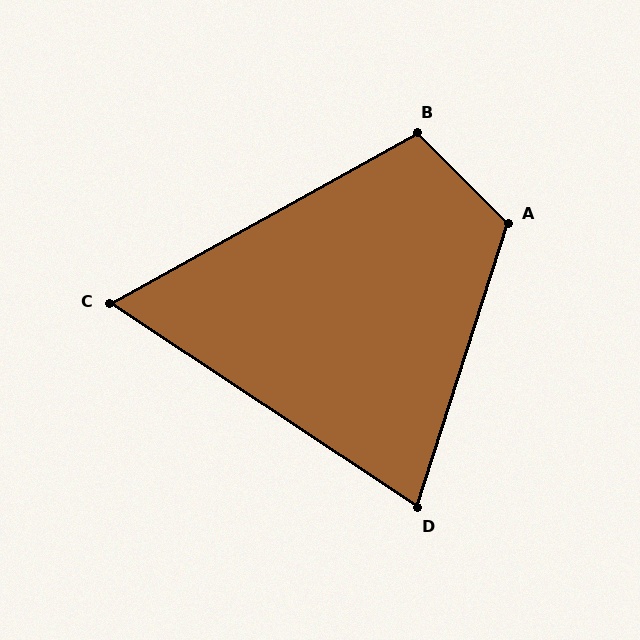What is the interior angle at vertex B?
Approximately 106 degrees (obtuse).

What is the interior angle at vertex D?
Approximately 74 degrees (acute).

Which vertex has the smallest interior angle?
C, at approximately 63 degrees.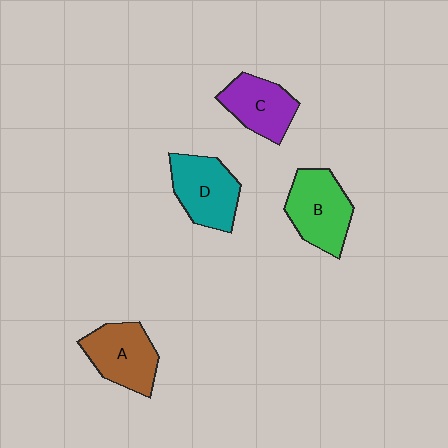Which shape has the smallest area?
Shape C (purple).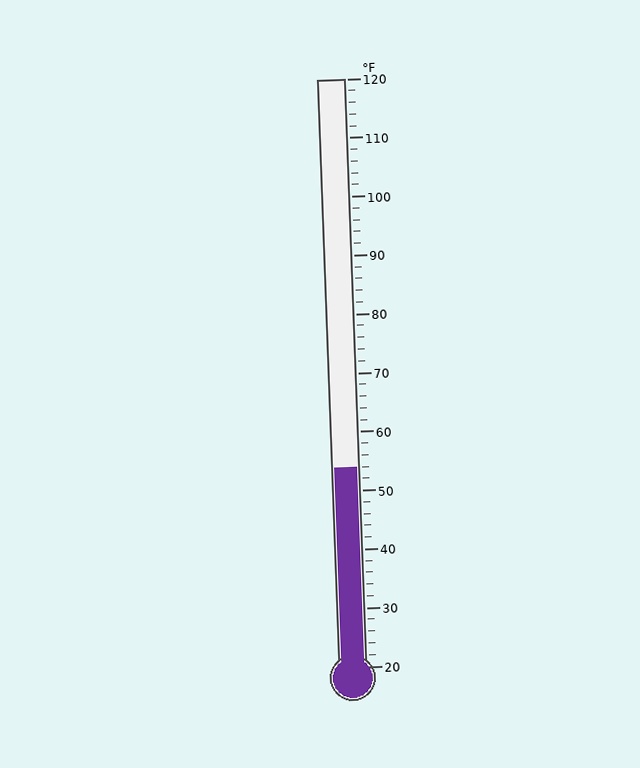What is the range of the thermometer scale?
The thermometer scale ranges from 20°F to 120°F.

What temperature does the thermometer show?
The thermometer shows approximately 54°F.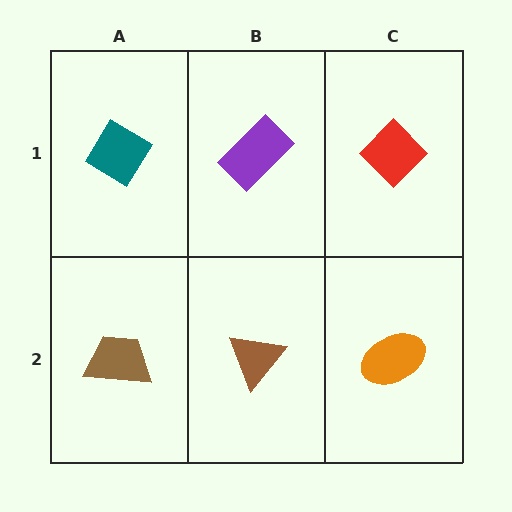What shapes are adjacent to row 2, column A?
A teal diamond (row 1, column A), a brown triangle (row 2, column B).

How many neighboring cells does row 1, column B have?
3.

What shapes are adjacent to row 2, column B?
A purple rectangle (row 1, column B), a brown trapezoid (row 2, column A), an orange ellipse (row 2, column C).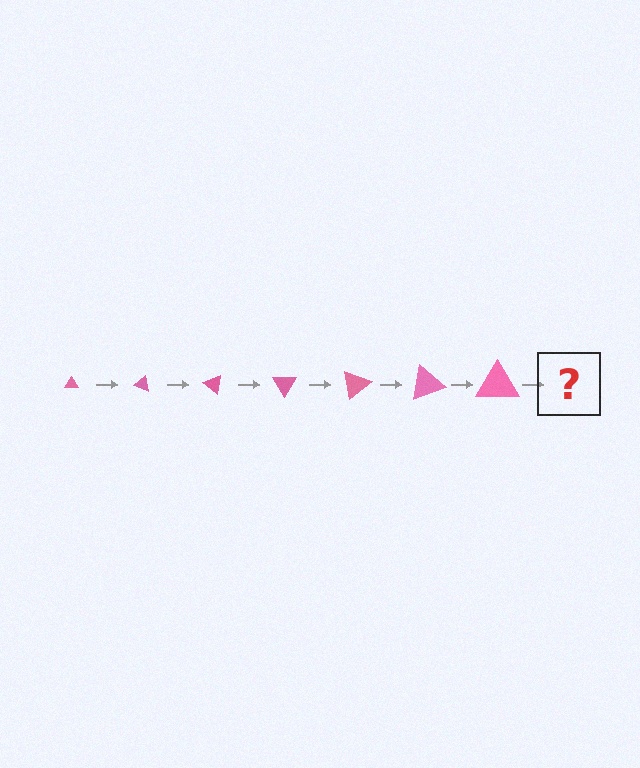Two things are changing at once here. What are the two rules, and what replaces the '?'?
The two rules are that the triangle grows larger each step and it rotates 20 degrees each step. The '?' should be a triangle, larger than the previous one and rotated 140 degrees from the start.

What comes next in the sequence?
The next element should be a triangle, larger than the previous one and rotated 140 degrees from the start.